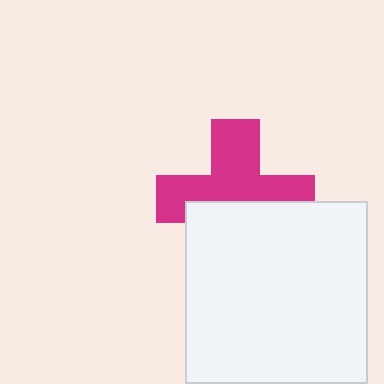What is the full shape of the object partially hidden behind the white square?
The partially hidden object is a magenta cross.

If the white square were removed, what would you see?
You would see the complete magenta cross.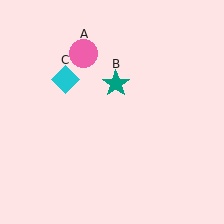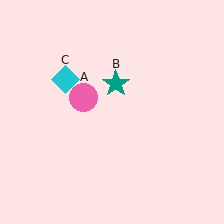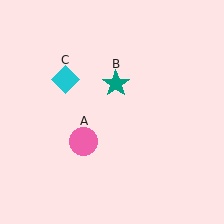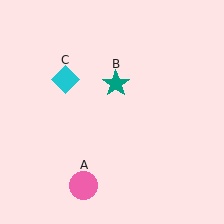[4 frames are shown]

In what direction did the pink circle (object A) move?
The pink circle (object A) moved down.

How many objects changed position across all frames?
1 object changed position: pink circle (object A).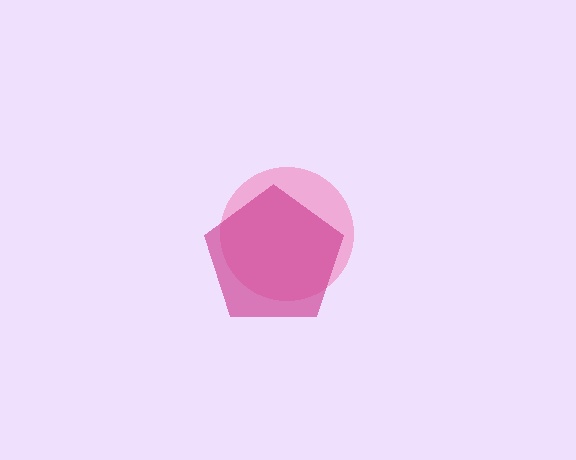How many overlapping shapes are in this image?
There are 2 overlapping shapes in the image.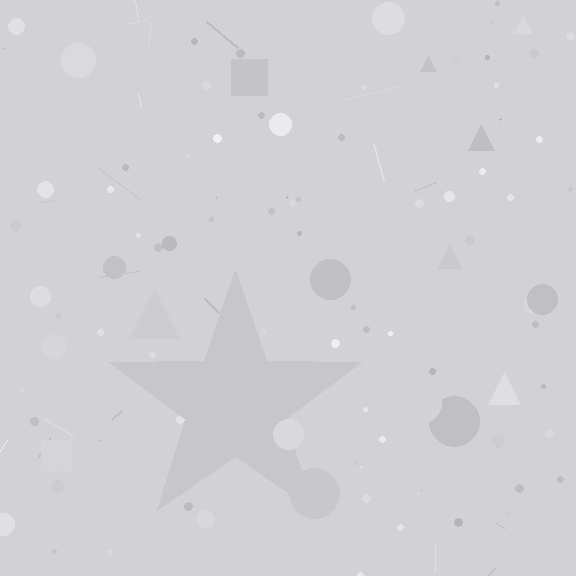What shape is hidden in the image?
A star is hidden in the image.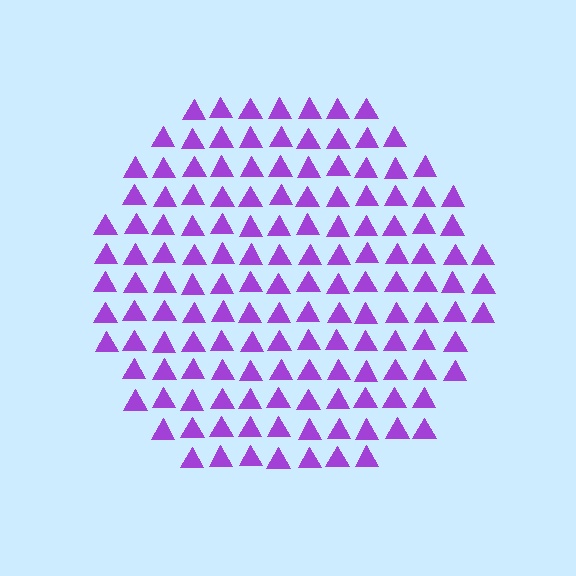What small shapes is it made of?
It is made of small triangles.